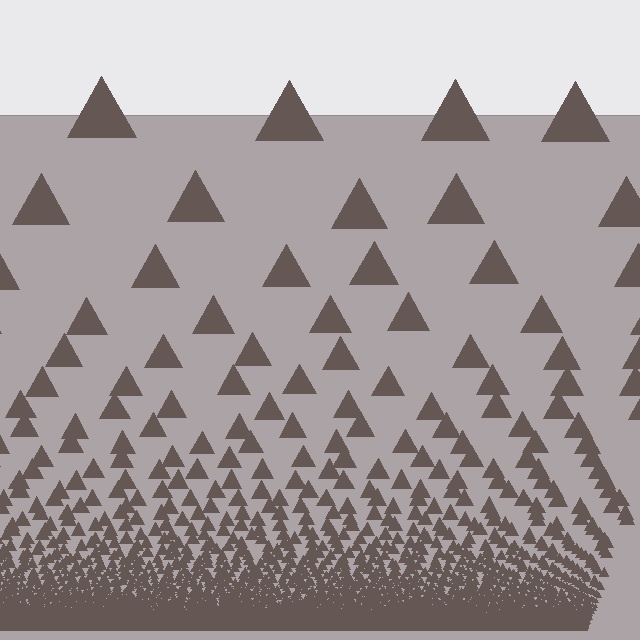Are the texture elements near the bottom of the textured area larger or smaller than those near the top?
Smaller. The gradient is inverted — elements near the bottom are smaller and denser.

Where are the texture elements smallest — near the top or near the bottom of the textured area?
Near the bottom.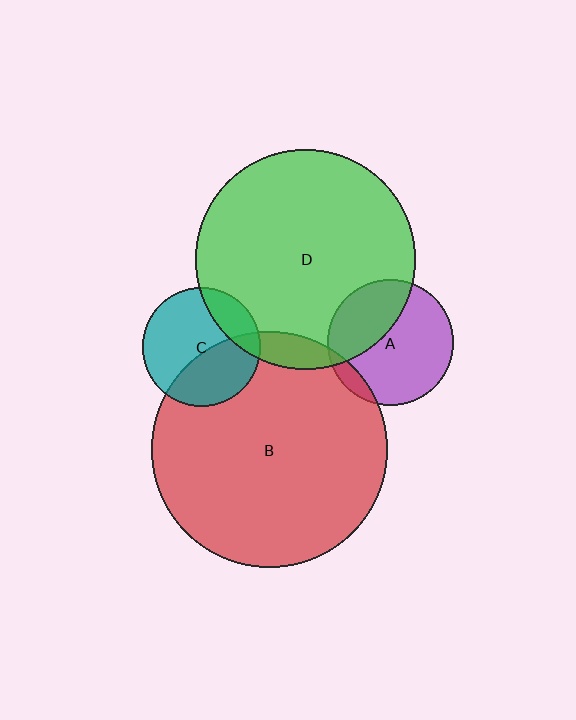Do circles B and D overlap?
Yes.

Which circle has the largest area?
Circle B (red).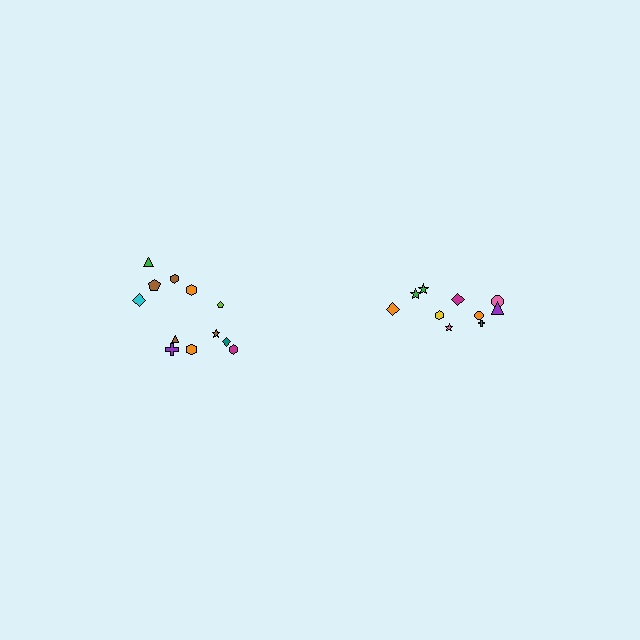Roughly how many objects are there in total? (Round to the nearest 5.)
Roughly 20 objects in total.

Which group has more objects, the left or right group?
The left group.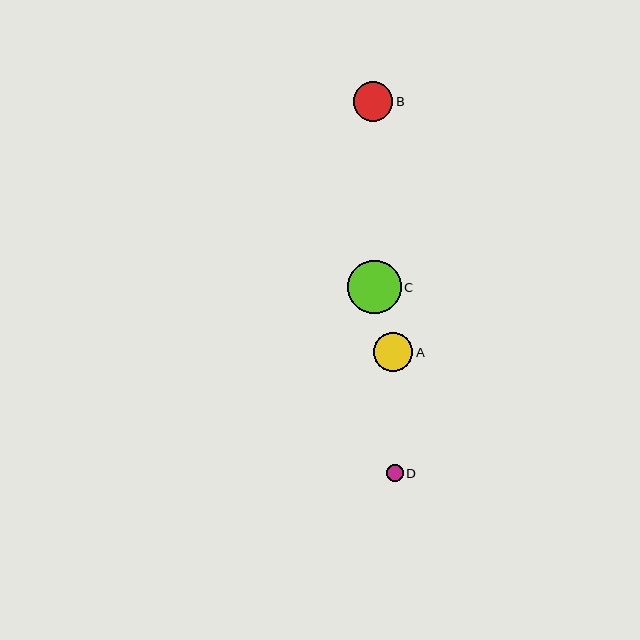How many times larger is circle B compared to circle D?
Circle B is approximately 2.4 times the size of circle D.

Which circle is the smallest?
Circle D is the smallest with a size of approximately 17 pixels.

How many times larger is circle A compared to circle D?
Circle A is approximately 2.4 times the size of circle D.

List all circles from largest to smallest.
From largest to smallest: C, B, A, D.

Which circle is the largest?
Circle C is the largest with a size of approximately 53 pixels.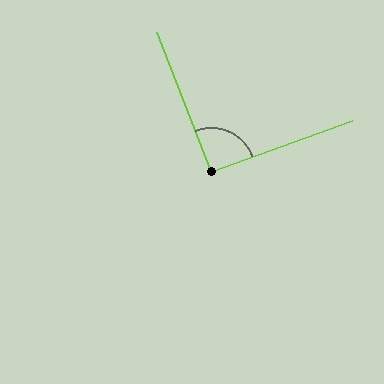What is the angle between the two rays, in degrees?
Approximately 91 degrees.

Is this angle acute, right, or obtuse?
It is approximately a right angle.